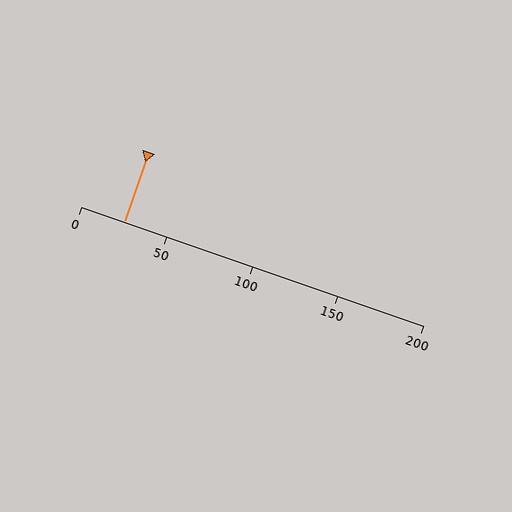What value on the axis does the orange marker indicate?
The marker indicates approximately 25.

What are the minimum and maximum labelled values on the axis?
The axis runs from 0 to 200.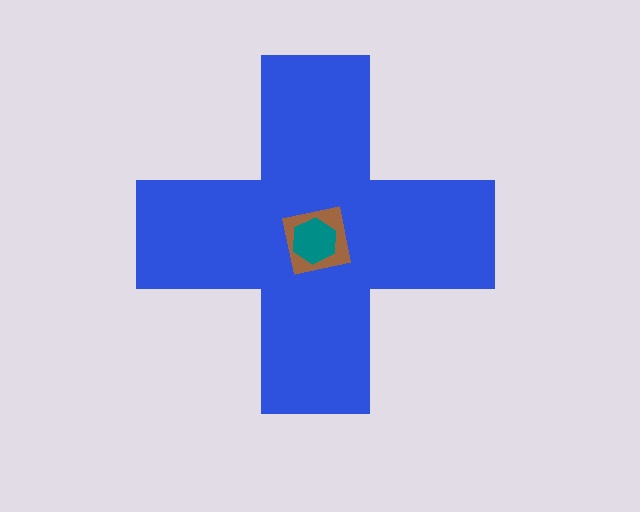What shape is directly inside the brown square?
The teal hexagon.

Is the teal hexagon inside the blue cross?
Yes.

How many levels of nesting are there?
3.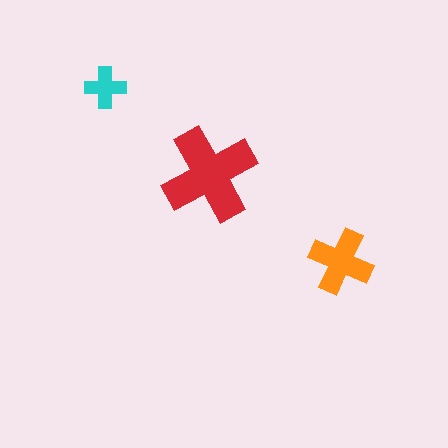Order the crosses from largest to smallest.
the red one, the orange one, the cyan one.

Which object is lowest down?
The orange cross is bottommost.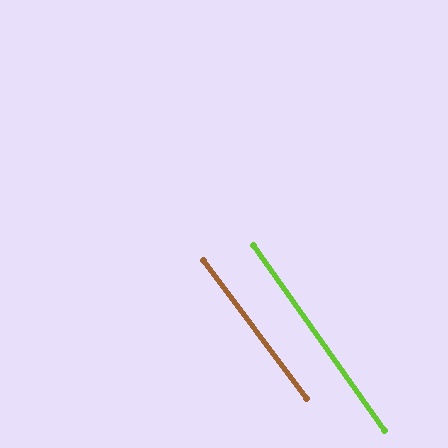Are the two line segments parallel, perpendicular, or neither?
Parallel — their directions differ by only 1.4°.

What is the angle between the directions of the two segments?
Approximately 1 degree.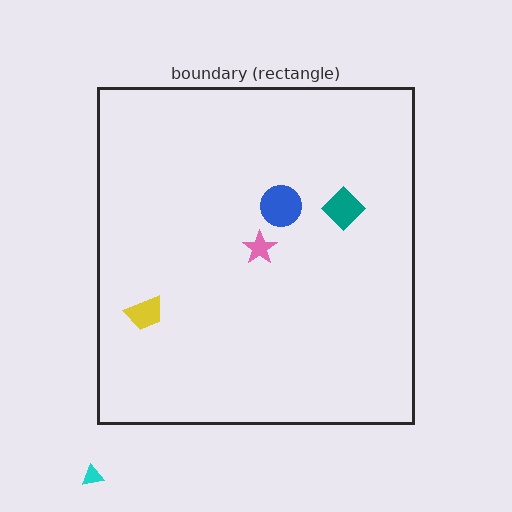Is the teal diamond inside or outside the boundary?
Inside.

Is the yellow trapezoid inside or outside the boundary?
Inside.